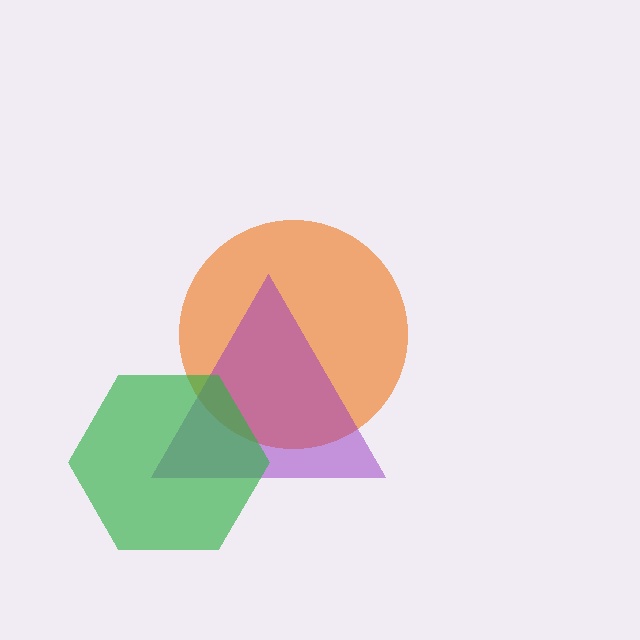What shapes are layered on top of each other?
The layered shapes are: an orange circle, a purple triangle, a green hexagon.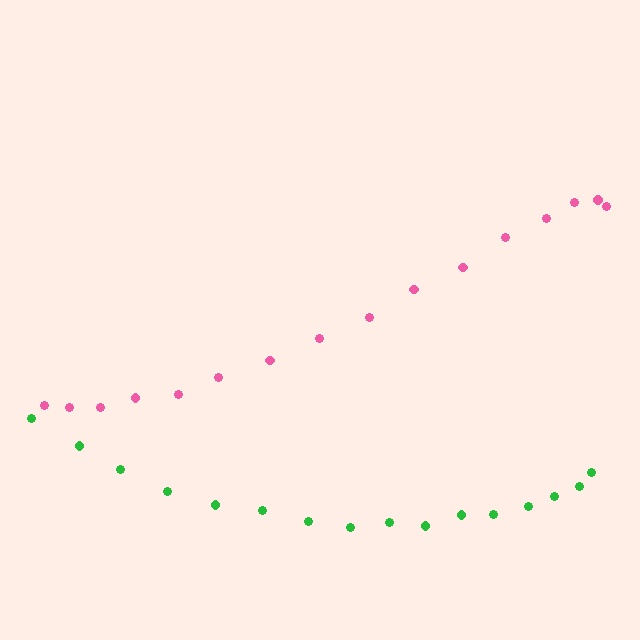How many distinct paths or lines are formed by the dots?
There are 2 distinct paths.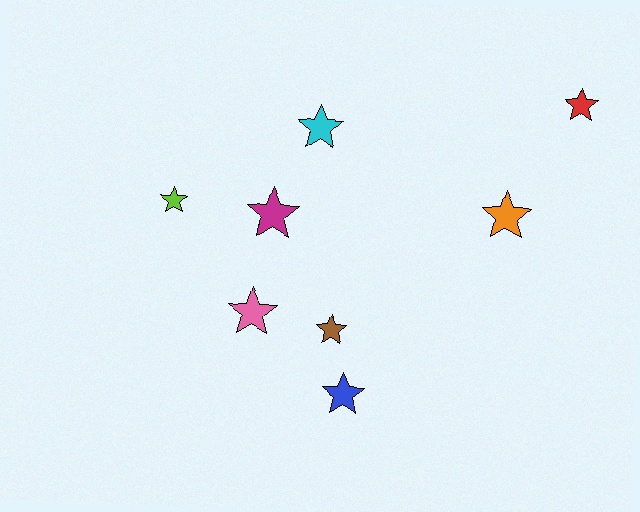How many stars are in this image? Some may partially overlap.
There are 8 stars.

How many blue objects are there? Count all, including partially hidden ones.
There is 1 blue object.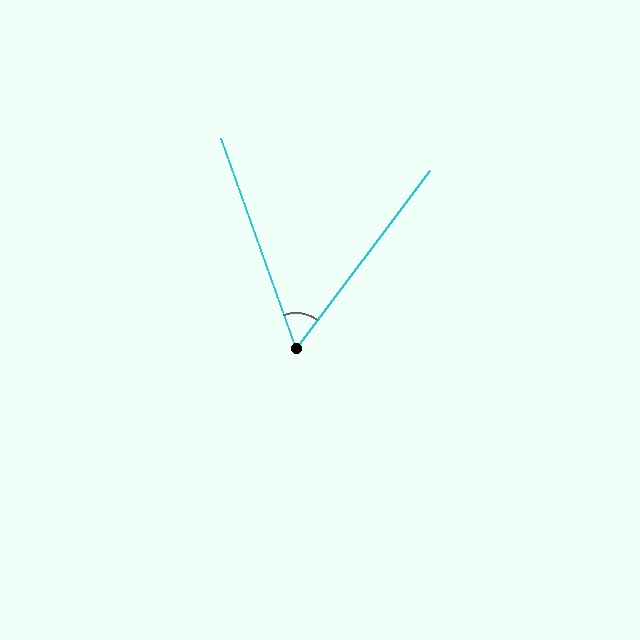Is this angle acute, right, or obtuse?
It is acute.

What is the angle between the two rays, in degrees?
Approximately 56 degrees.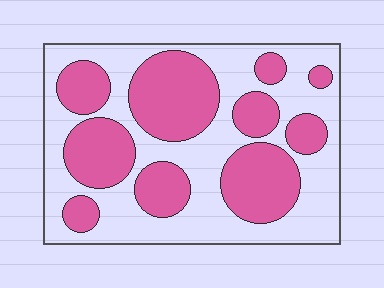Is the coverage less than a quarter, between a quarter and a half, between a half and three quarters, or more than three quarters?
Between a quarter and a half.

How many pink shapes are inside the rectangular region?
10.